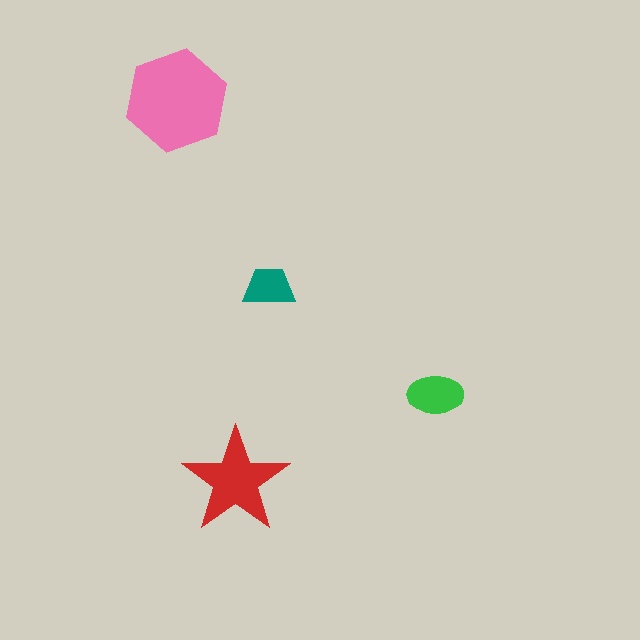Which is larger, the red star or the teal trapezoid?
The red star.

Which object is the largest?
The pink hexagon.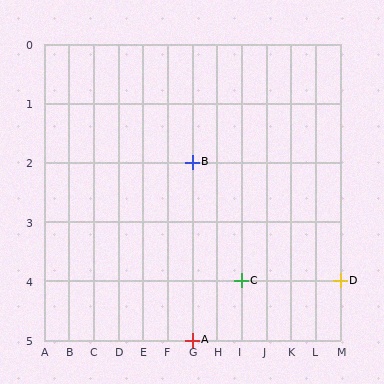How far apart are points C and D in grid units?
Points C and D are 4 columns apart.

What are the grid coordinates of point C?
Point C is at grid coordinates (I, 4).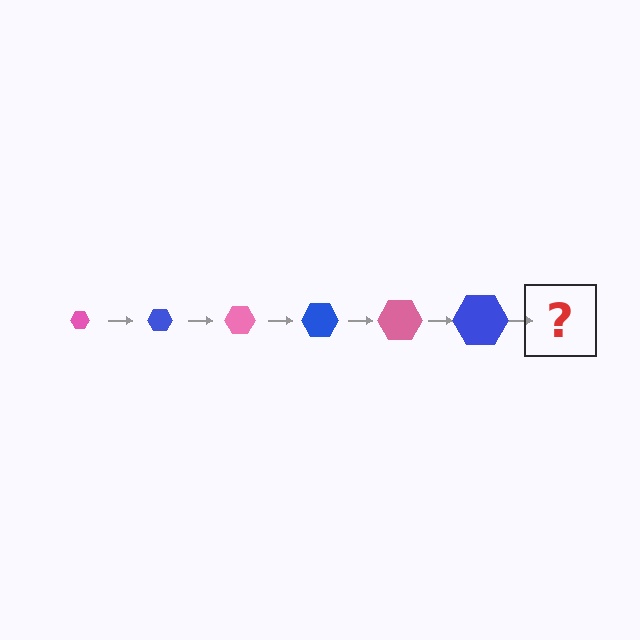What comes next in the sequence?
The next element should be a pink hexagon, larger than the previous one.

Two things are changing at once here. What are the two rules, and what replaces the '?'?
The two rules are that the hexagon grows larger each step and the color cycles through pink and blue. The '?' should be a pink hexagon, larger than the previous one.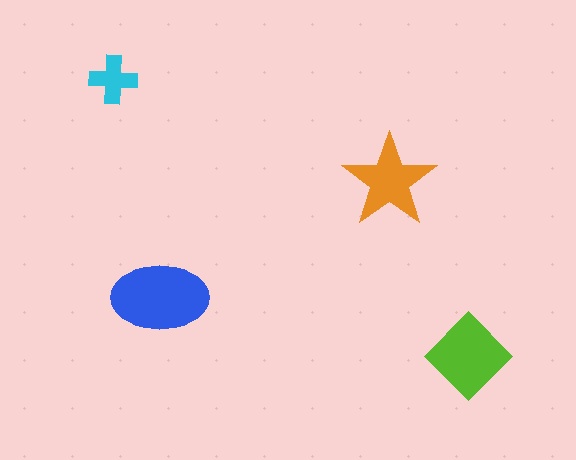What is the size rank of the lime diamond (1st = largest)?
2nd.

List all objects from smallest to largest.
The cyan cross, the orange star, the lime diamond, the blue ellipse.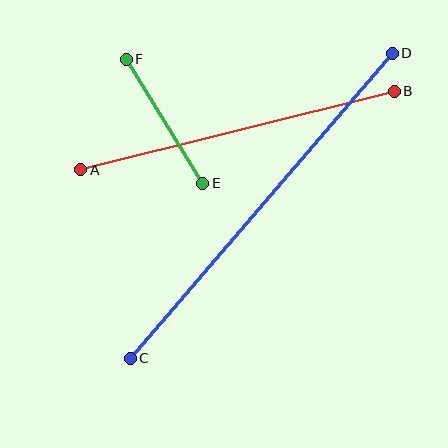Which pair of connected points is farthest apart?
Points C and D are farthest apart.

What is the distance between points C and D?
The distance is approximately 402 pixels.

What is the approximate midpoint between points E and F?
The midpoint is at approximately (164, 121) pixels.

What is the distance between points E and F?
The distance is approximately 146 pixels.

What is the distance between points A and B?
The distance is approximately 323 pixels.